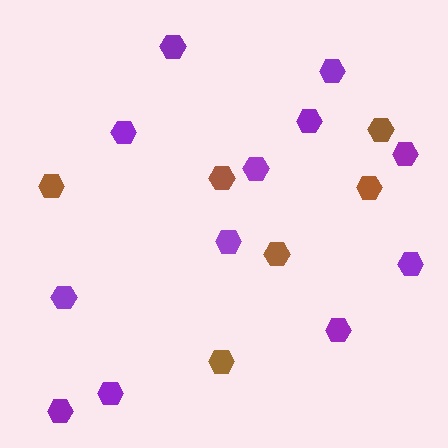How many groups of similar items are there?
There are 2 groups: one group of purple hexagons (12) and one group of brown hexagons (6).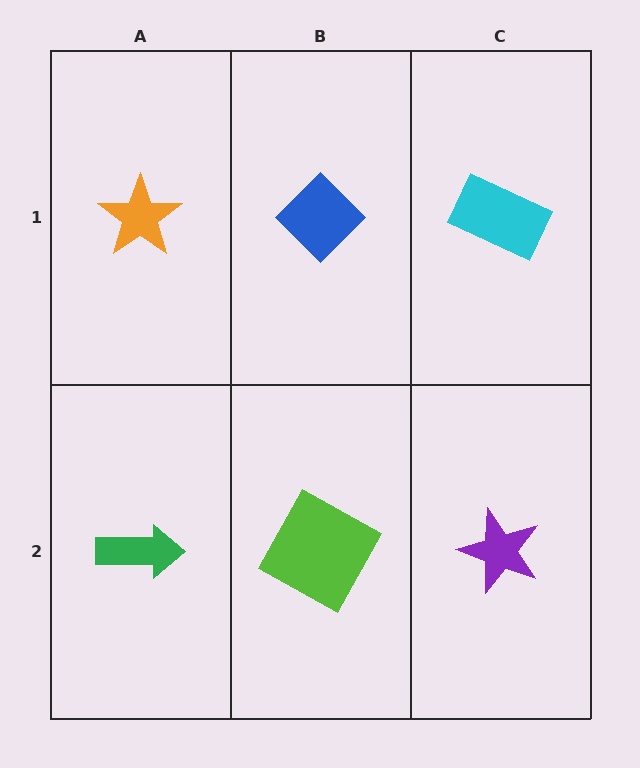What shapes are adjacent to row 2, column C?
A cyan rectangle (row 1, column C), a lime square (row 2, column B).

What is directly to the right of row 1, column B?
A cyan rectangle.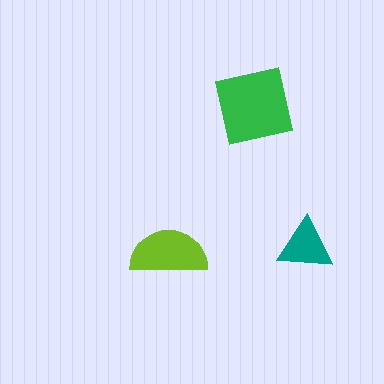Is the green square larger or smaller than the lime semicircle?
Larger.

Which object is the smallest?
The teal triangle.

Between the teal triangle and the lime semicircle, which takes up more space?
The lime semicircle.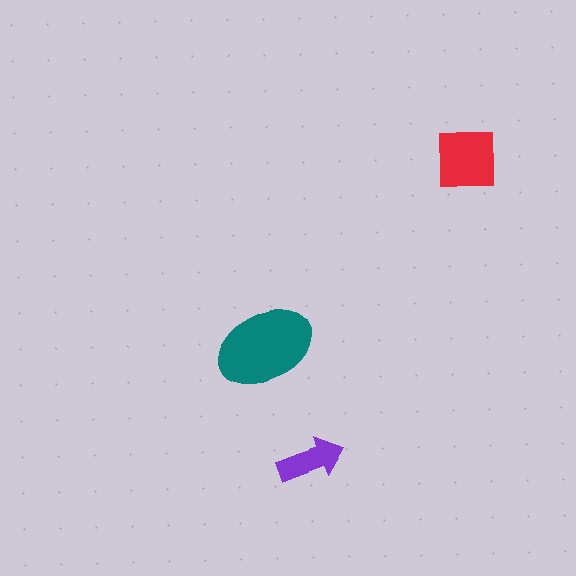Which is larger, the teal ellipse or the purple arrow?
The teal ellipse.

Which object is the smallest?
The purple arrow.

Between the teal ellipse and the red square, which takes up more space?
The teal ellipse.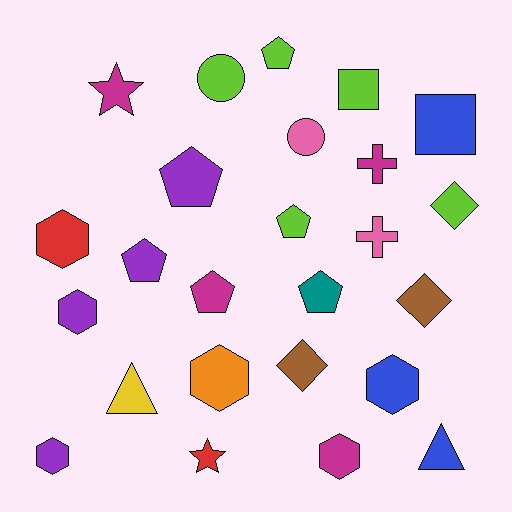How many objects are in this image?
There are 25 objects.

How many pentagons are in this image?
There are 6 pentagons.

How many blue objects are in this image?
There are 3 blue objects.